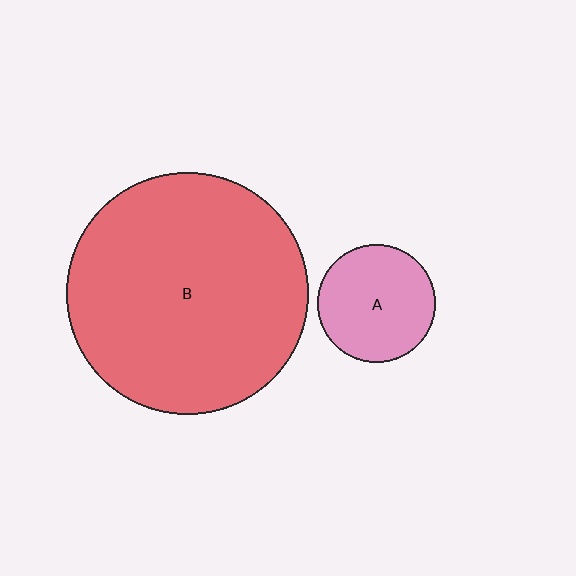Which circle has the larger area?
Circle B (red).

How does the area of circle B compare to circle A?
Approximately 4.2 times.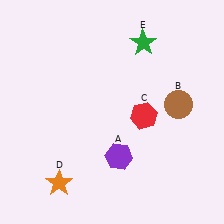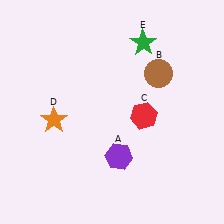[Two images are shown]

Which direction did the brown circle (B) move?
The brown circle (B) moved up.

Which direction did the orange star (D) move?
The orange star (D) moved up.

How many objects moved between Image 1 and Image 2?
2 objects moved between the two images.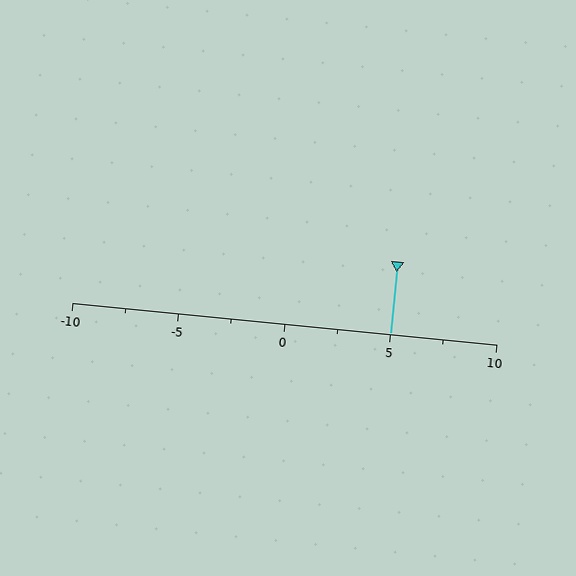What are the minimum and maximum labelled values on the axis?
The axis runs from -10 to 10.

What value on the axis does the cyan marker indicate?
The marker indicates approximately 5.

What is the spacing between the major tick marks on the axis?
The major ticks are spaced 5 apart.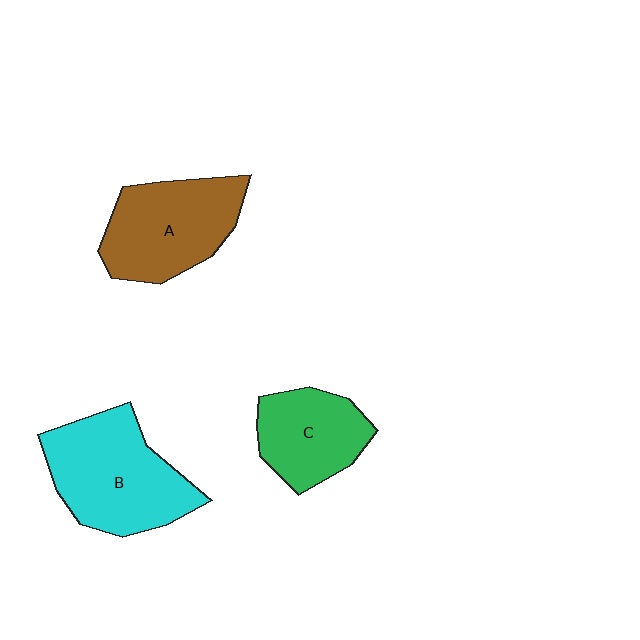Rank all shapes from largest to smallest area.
From largest to smallest: B (cyan), A (brown), C (green).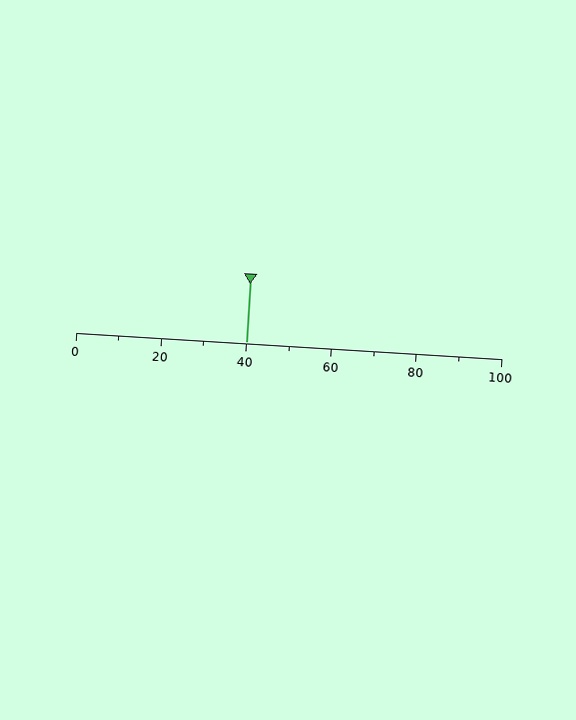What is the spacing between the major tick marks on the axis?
The major ticks are spaced 20 apart.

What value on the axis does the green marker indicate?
The marker indicates approximately 40.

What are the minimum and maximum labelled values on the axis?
The axis runs from 0 to 100.